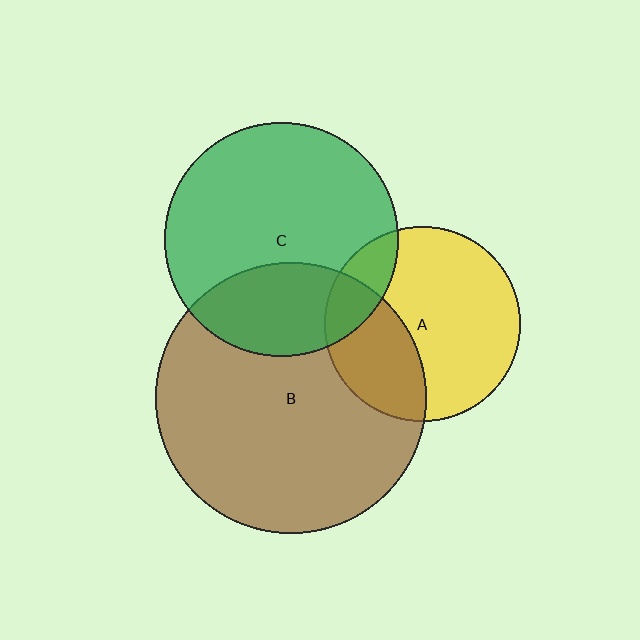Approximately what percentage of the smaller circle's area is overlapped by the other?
Approximately 30%.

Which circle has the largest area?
Circle B (brown).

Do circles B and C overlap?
Yes.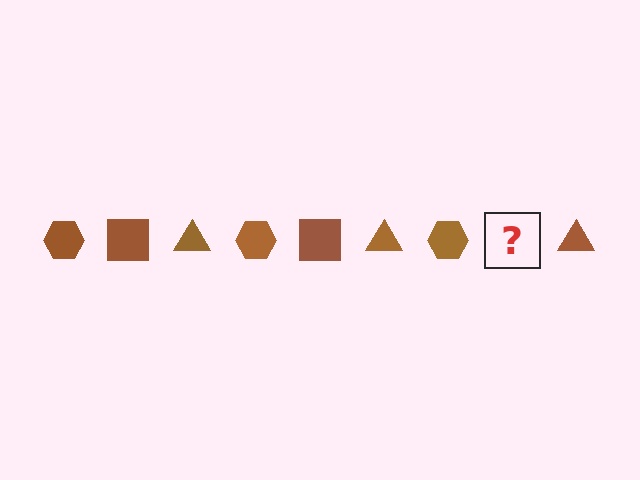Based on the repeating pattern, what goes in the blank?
The blank should be a brown square.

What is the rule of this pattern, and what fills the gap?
The rule is that the pattern cycles through hexagon, square, triangle shapes in brown. The gap should be filled with a brown square.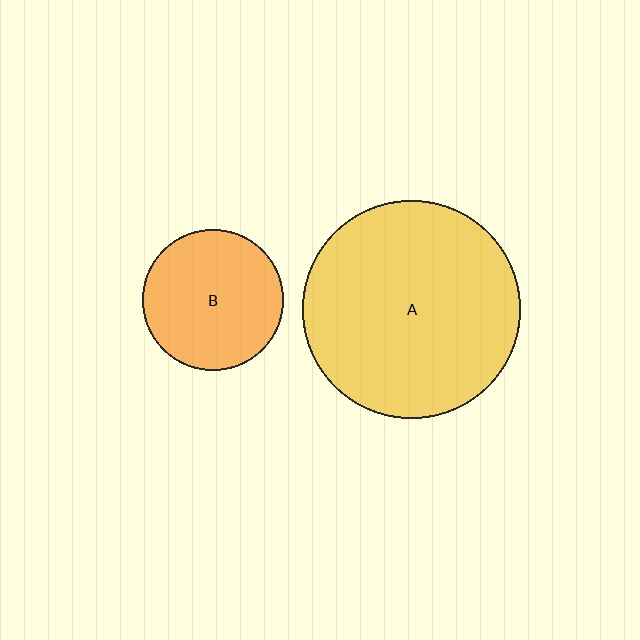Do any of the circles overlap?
No, none of the circles overlap.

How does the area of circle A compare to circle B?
Approximately 2.4 times.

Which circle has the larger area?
Circle A (yellow).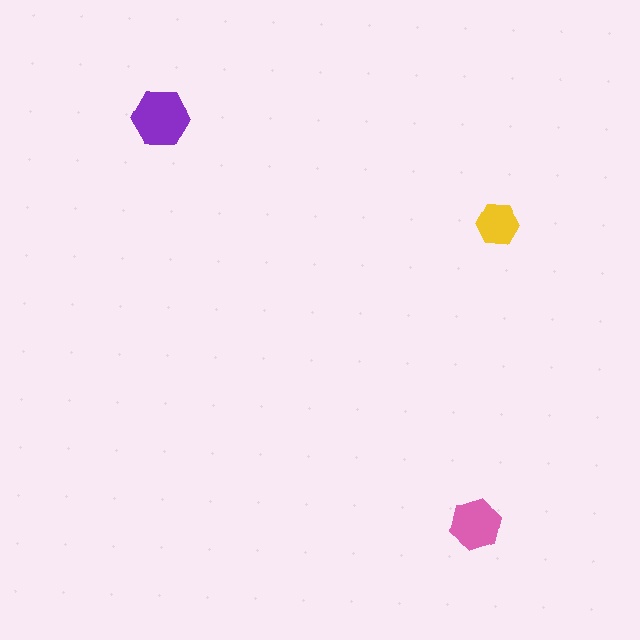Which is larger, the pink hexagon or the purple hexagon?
The purple one.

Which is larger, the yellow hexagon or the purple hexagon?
The purple one.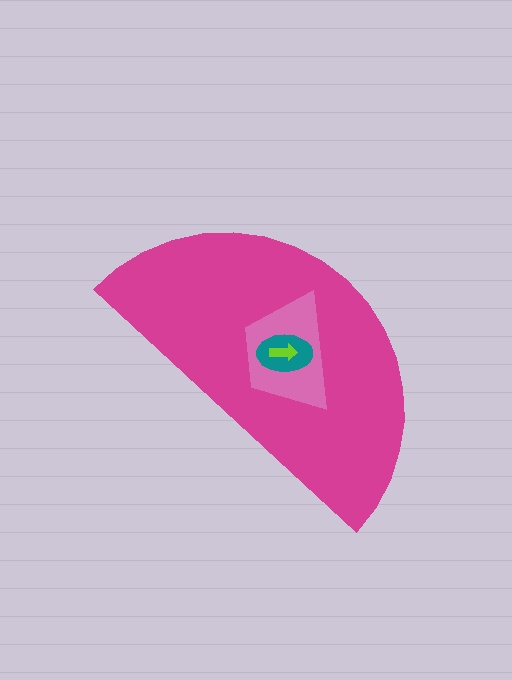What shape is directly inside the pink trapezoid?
The teal ellipse.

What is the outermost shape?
The magenta semicircle.